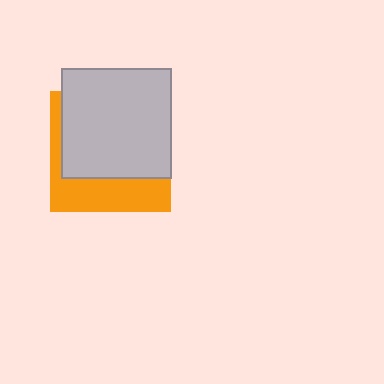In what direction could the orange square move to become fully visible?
The orange square could move down. That would shift it out from behind the light gray square entirely.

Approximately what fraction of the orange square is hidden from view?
Roughly 66% of the orange square is hidden behind the light gray square.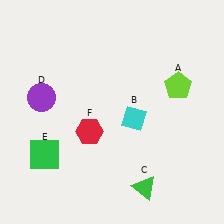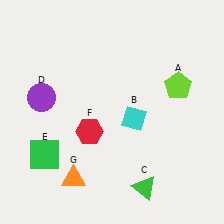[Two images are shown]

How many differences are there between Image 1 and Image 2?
There is 1 difference between the two images.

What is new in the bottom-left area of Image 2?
An orange triangle (G) was added in the bottom-left area of Image 2.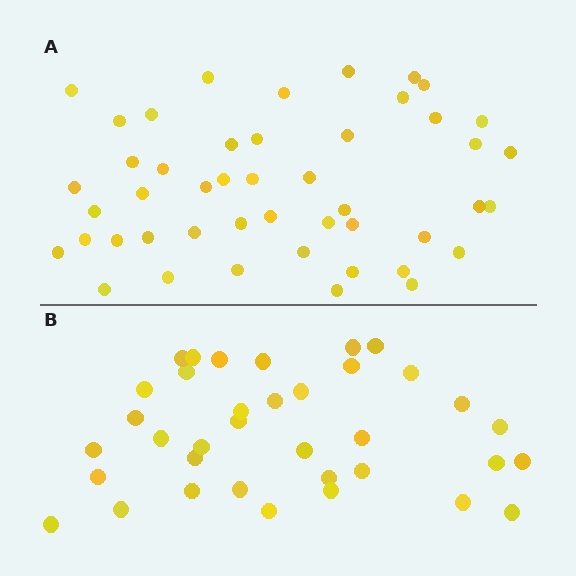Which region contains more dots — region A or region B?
Region A (the top region) has more dots.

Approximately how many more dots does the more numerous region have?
Region A has roughly 12 or so more dots than region B.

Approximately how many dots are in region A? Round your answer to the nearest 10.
About 50 dots. (The exact count is 47, which rounds to 50.)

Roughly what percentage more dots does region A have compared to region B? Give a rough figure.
About 30% more.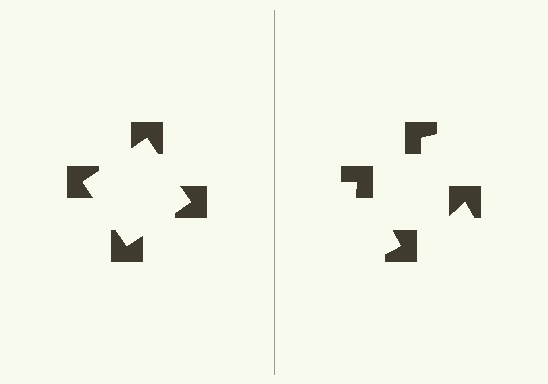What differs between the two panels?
The notched squares are positioned identically on both sides; only the wedge orientations differ. On the left they align to a square; on the right they are misaligned.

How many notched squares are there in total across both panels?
8 — 4 on each side.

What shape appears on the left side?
An illusory square.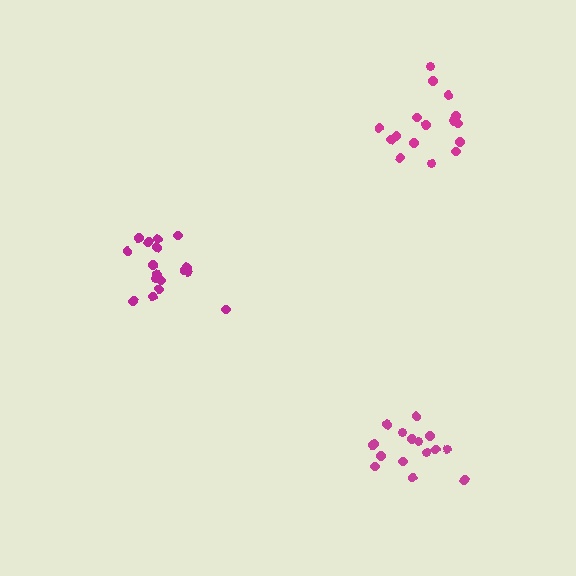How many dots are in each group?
Group 1: 17 dots, Group 2: 16 dots, Group 3: 16 dots (49 total).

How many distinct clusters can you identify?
There are 3 distinct clusters.